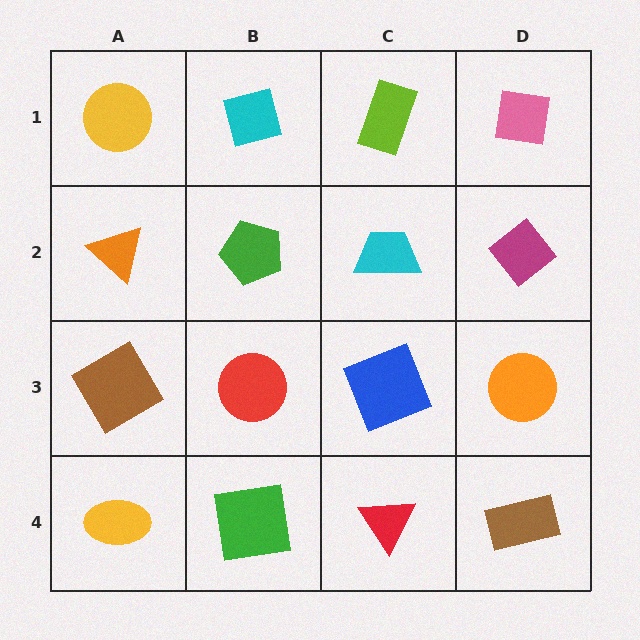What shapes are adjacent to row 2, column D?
A pink square (row 1, column D), an orange circle (row 3, column D), a cyan trapezoid (row 2, column C).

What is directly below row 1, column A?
An orange triangle.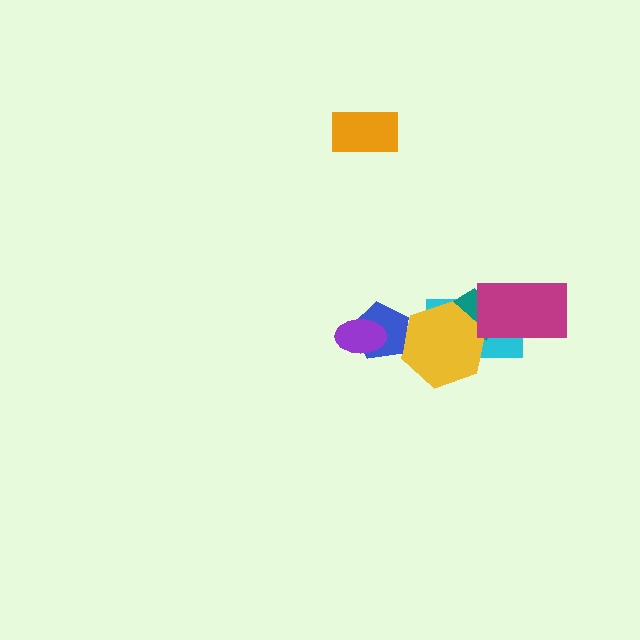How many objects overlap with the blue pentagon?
2 objects overlap with the blue pentagon.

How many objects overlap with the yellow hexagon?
3 objects overlap with the yellow hexagon.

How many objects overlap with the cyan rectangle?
3 objects overlap with the cyan rectangle.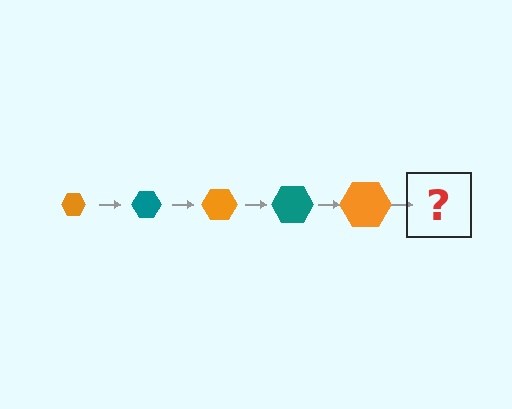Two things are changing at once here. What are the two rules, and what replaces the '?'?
The two rules are that the hexagon grows larger each step and the color cycles through orange and teal. The '?' should be a teal hexagon, larger than the previous one.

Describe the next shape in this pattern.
It should be a teal hexagon, larger than the previous one.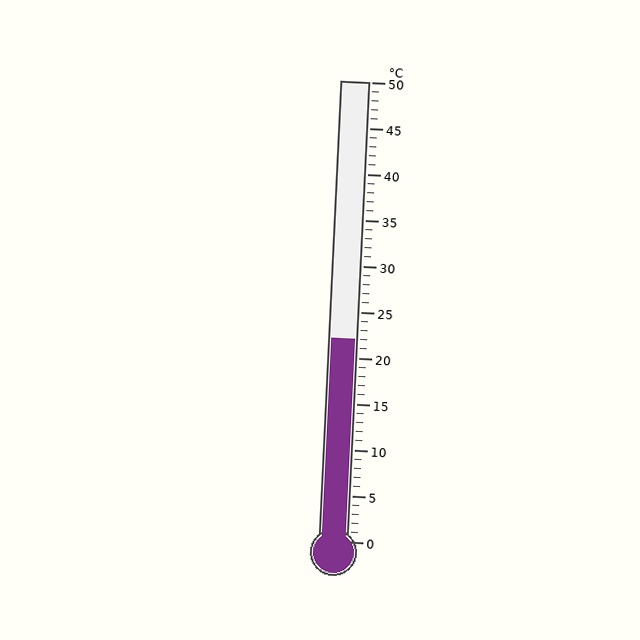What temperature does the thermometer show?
The thermometer shows approximately 22°C.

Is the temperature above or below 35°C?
The temperature is below 35°C.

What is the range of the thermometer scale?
The thermometer scale ranges from 0°C to 50°C.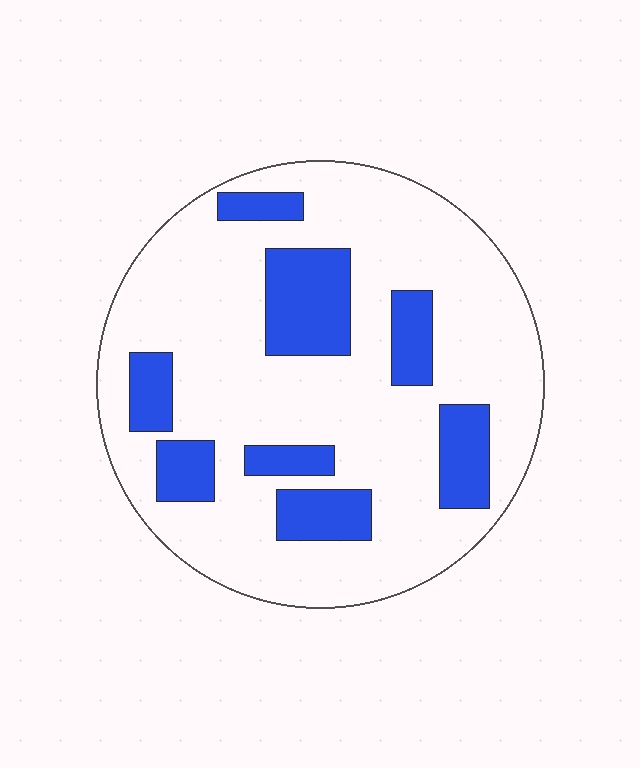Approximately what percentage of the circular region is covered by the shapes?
Approximately 25%.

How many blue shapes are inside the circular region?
8.